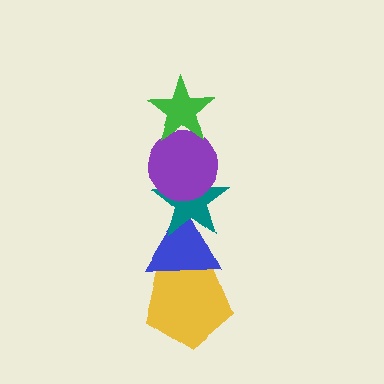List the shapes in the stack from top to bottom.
From top to bottom: the green star, the purple circle, the teal star, the blue triangle, the yellow pentagon.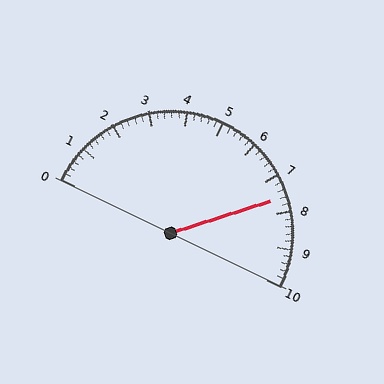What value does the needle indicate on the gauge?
The needle indicates approximately 7.6.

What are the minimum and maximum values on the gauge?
The gauge ranges from 0 to 10.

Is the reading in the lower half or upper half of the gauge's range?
The reading is in the upper half of the range (0 to 10).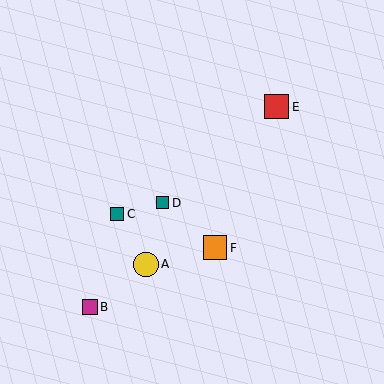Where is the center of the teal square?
The center of the teal square is at (163, 203).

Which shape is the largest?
The yellow circle (labeled A) is the largest.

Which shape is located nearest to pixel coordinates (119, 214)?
The teal square (labeled C) at (117, 214) is nearest to that location.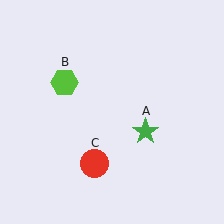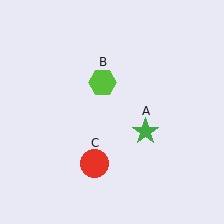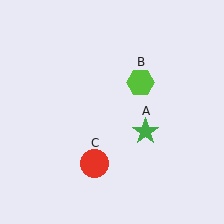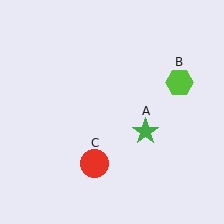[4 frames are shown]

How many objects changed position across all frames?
1 object changed position: lime hexagon (object B).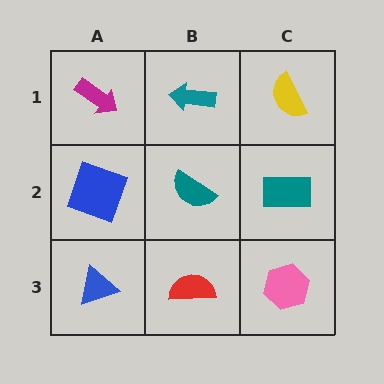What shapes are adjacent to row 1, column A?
A blue square (row 2, column A), a teal arrow (row 1, column B).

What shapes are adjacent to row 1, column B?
A teal semicircle (row 2, column B), a magenta arrow (row 1, column A), a yellow semicircle (row 1, column C).